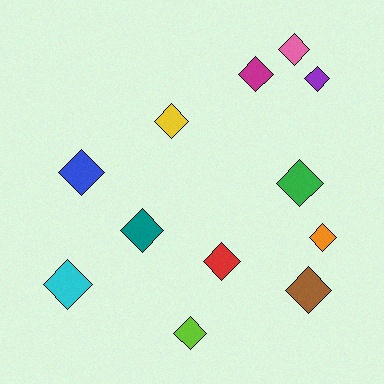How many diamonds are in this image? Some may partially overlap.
There are 12 diamonds.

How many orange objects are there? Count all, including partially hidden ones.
There is 1 orange object.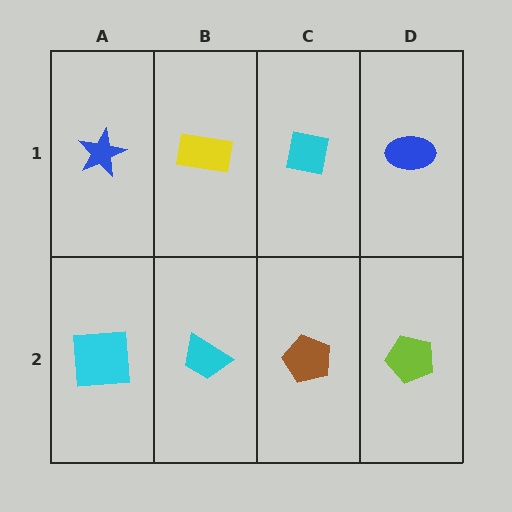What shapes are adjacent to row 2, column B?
A yellow rectangle (row 1, column B), a cyan square (row 2, column A), a brown pentagon (row 2, column C).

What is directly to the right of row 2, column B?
A brown pentagon.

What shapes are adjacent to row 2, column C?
A cyan square (row 1, column C), a cyan trapezoid (row 2, column B), a lime pentagon (row 2, column D).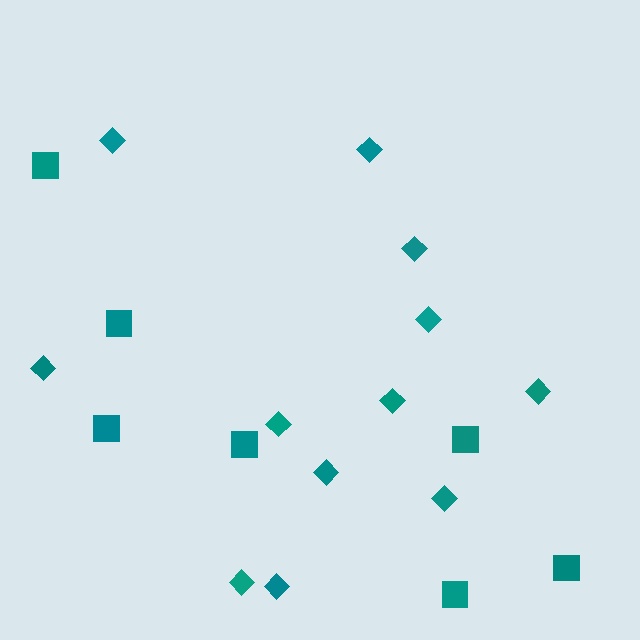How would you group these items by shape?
There are 2 groups: one group of squares (7) and one group of diamonds (12).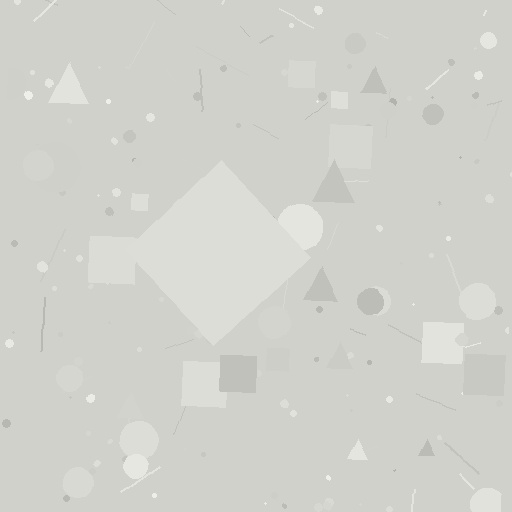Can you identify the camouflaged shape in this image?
The camouflaged shape is a diamond.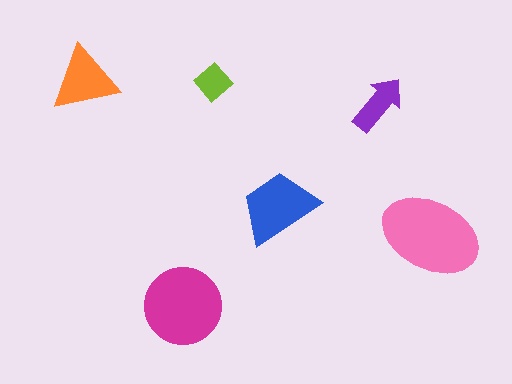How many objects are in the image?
There are 6 objects in the image.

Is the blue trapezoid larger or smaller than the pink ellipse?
Smaller.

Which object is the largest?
The pink ellipse.